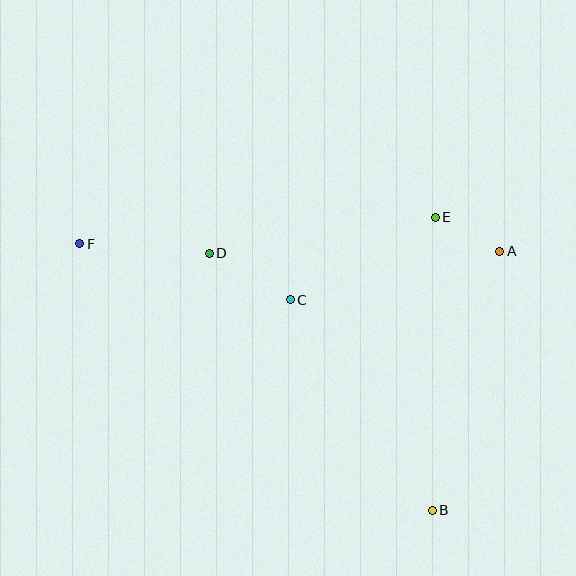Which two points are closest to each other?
Points A and E are closest to each other.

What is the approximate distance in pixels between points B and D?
The distance between B and D is approximately 341 pixels.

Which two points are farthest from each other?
Points B and F are farthest from each other.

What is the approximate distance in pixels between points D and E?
The distance between D and E is approximately 229 pixels.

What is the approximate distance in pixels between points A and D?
The distance between A and D is approximately 291 pixels.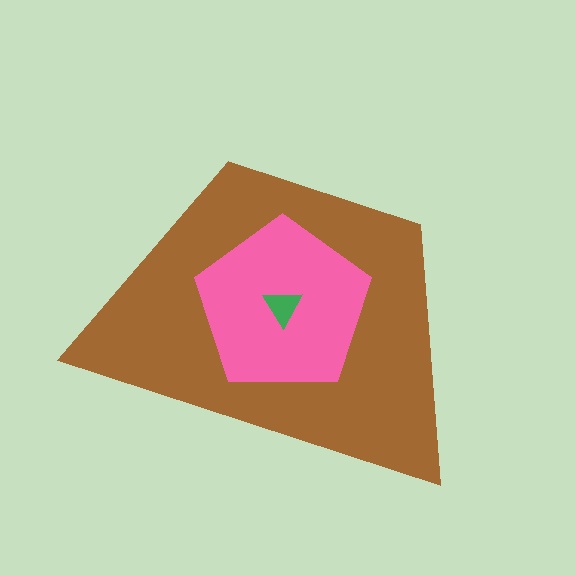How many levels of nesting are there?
3.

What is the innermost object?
The green triangle.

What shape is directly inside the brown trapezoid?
The pink pentagon.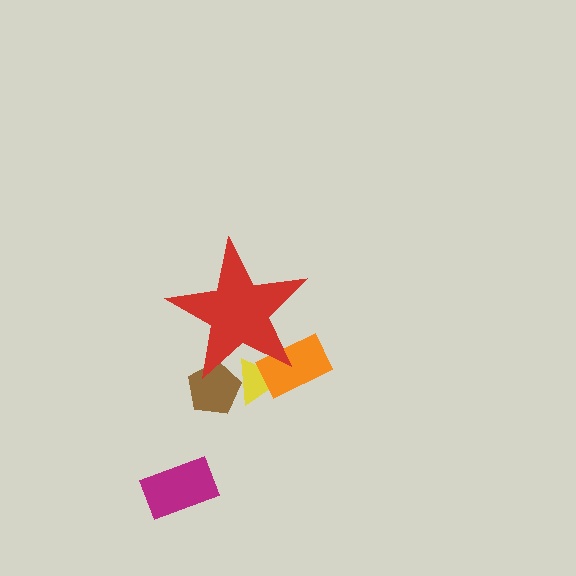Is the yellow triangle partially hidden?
Yes, the yellow triangle is partially hidden behind the red star.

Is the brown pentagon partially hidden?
Yes, the brown pentagon is partially hidden behind the red star.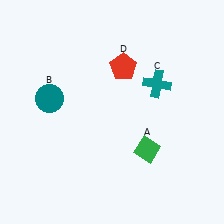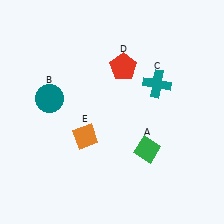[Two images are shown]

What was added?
An orange diamond (E) was added in Image 2.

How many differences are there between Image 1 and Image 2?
There is 1 difference between the two images.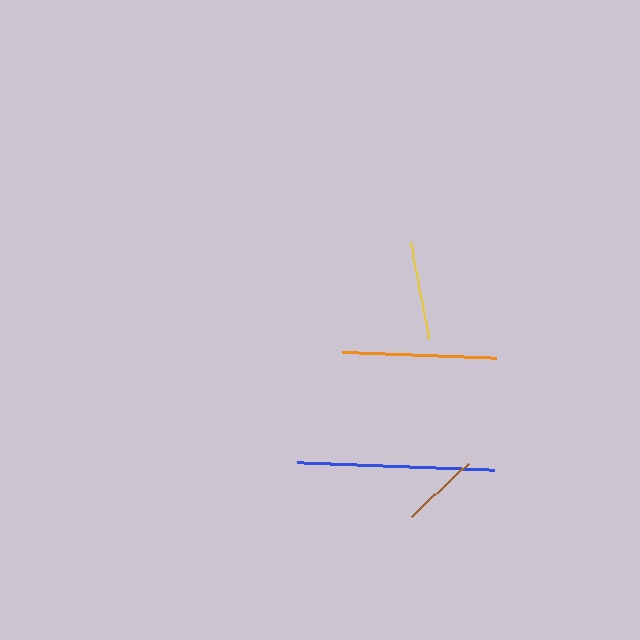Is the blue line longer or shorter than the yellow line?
The blue line is longer than the yellow line.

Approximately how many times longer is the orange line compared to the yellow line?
The orange line is approximately 1.6 times the length of the yellow line.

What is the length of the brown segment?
The brown segment is approximately 78 pixels long.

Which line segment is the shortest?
The brown line is the shortest at approximately 78 pixels.